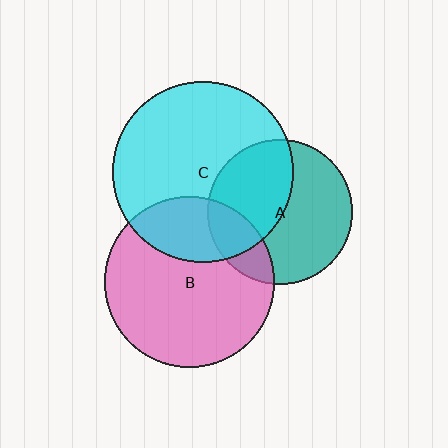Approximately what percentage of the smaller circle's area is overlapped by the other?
Approximately 20%.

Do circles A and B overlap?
Yes.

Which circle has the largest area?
Circle C (cyan).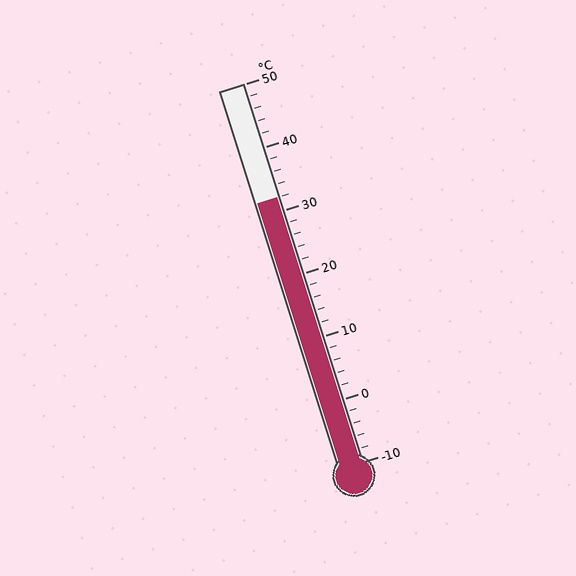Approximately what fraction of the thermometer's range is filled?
The thermometer is filled to approximately 70% of its range.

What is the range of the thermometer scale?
The thermometer scale ranges from -10°C to 50°C.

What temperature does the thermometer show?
The thermometer shows approximately 32°C.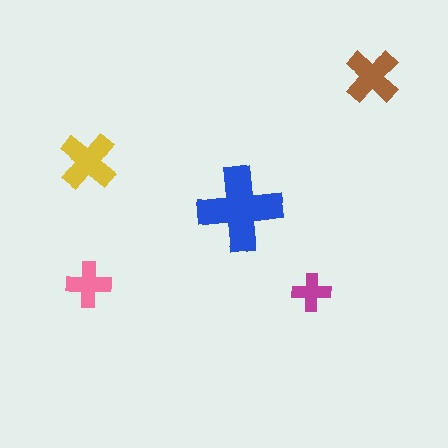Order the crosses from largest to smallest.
the blue one, the yellow one, the brown one, the pink one, the magenta one.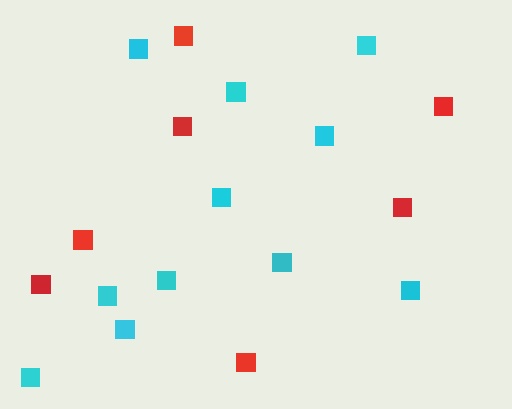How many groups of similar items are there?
There are 2 groups: one group of cyan squares (11) and one group of red squares (7).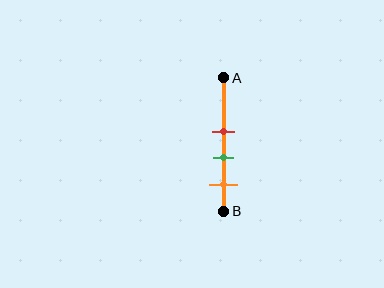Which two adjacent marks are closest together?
The red and green marks are the closest adjacent pair.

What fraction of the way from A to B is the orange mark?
The orange mark is approximately 80% (0.8) of the way from A to B.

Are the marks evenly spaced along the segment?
Yes, the marks are approximately evenly spaced.